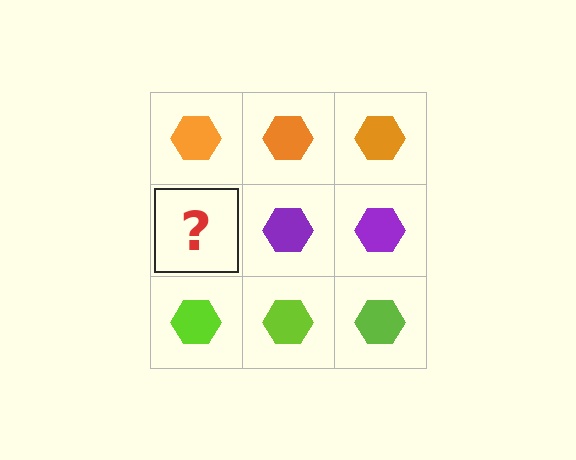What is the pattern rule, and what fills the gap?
The rule is that each row has a consistent color. The gap should be filled with a purple hexagon.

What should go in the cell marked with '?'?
The missing cell should contain a purple hexagon.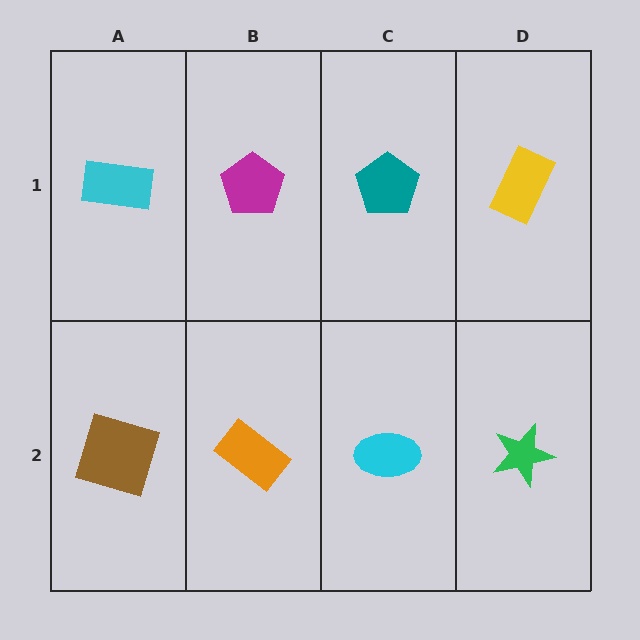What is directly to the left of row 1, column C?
A magenta pentagon.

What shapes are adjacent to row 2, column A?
A cyan rectangle (row 1, column A), an orange rectangle (row 2, column B).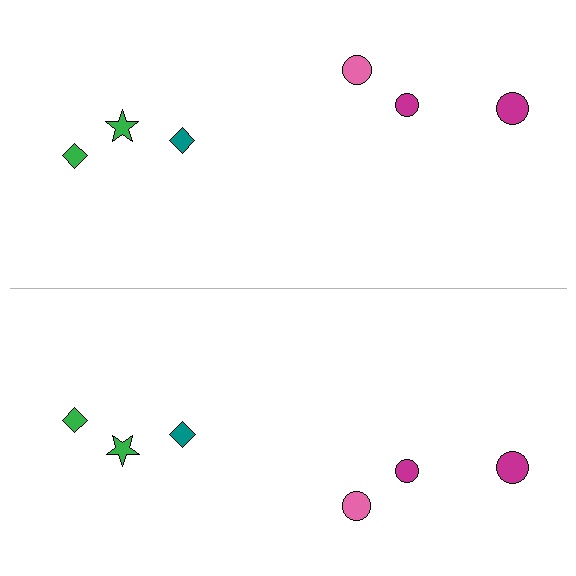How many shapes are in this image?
There are 12 shapes in this image.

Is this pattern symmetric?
Yes, this pattern has bilateral (reflection) symmetry.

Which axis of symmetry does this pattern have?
The pattern has a horizontal axis of symmetry running through the center of the image.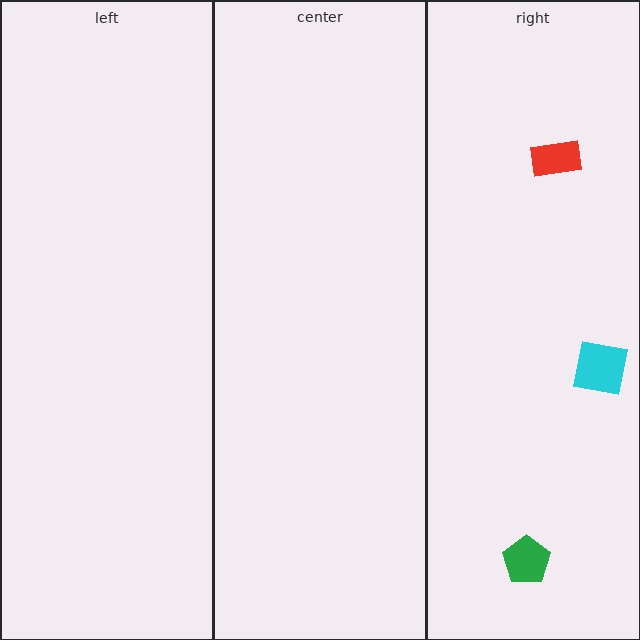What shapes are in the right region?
The green pentagon, the red rectangle, the cyan square.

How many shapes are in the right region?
3.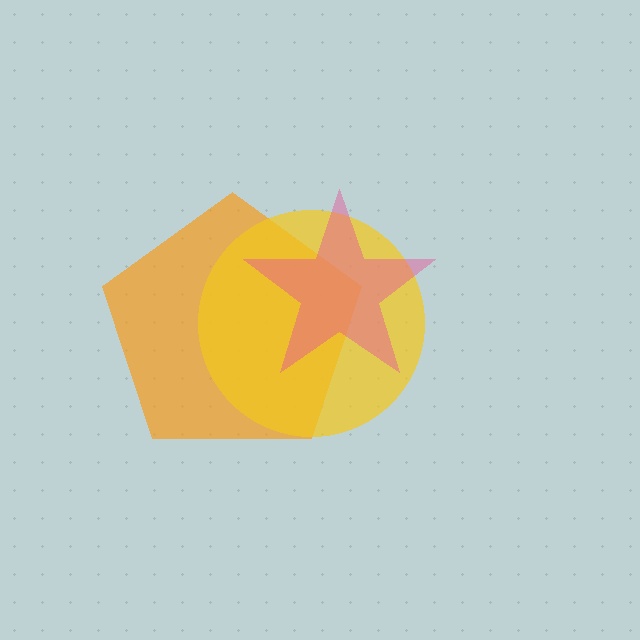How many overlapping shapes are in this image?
There are 3 overlapping shapes in the image.